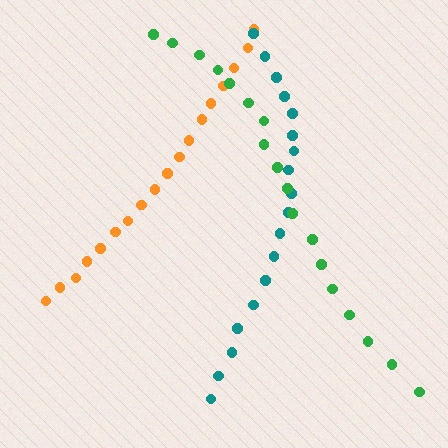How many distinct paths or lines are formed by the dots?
There are 3 distinct paths.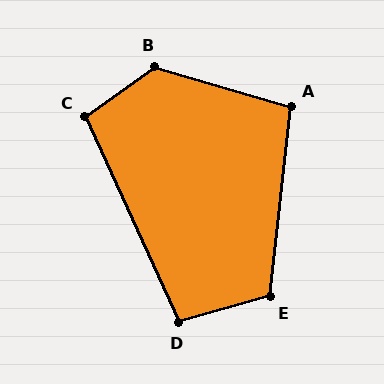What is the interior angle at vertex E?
Approximately 112 degrees (obtuse).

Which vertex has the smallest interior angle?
D, at approximately 99 degrees.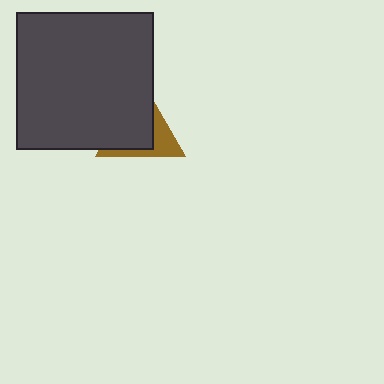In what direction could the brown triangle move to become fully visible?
The brown triangle could move toward the lower-right. That would shift it out from behind the dark gray square entirely.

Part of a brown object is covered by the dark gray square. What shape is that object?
It is a triangle.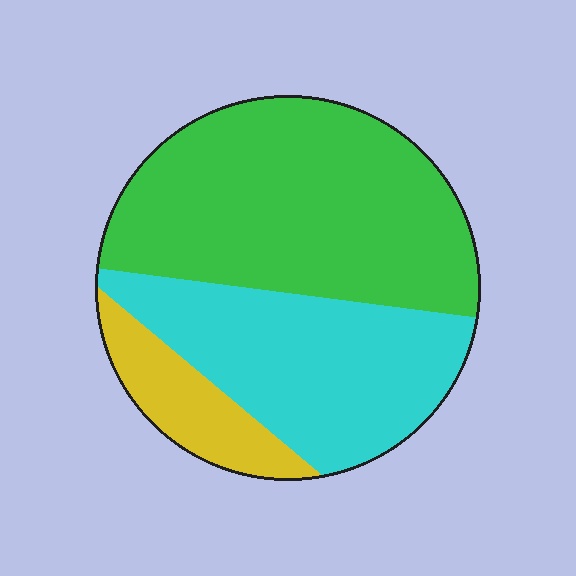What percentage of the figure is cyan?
Cyan covers around 35% of the figure.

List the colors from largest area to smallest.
From largest to smallest: green, cyan, yellow.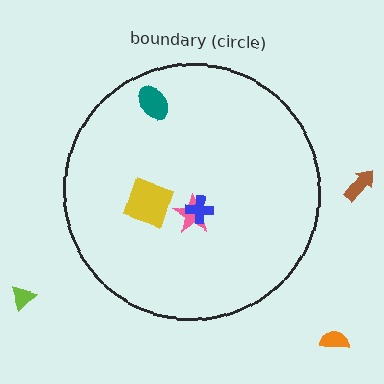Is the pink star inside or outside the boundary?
Inside.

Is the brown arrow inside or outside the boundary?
Outside.